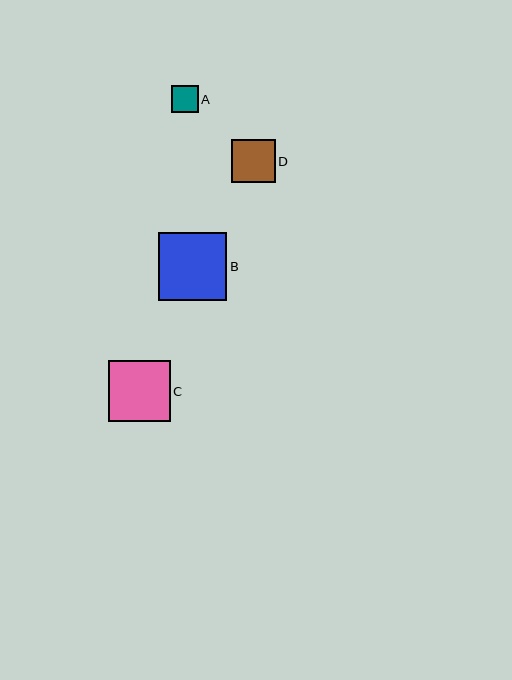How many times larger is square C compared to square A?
Square C is approximately 2.3 times the size of square A.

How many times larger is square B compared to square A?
Square B is approximately 2.5 times the size of square A.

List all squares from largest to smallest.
From largest to smallest: B, C, D, A.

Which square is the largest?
Square B is the largest with a size of approximately 68 pixels.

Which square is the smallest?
Square A is the smallest with a size of approximately 27 pixels.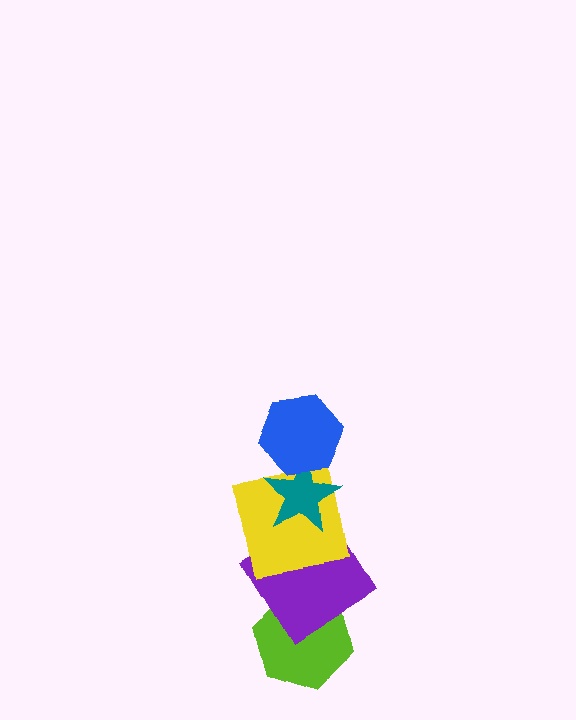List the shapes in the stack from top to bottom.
From top to bottom: the blue hexagon, the teal star, the yellow square, the purple diamond, the lime hexagon.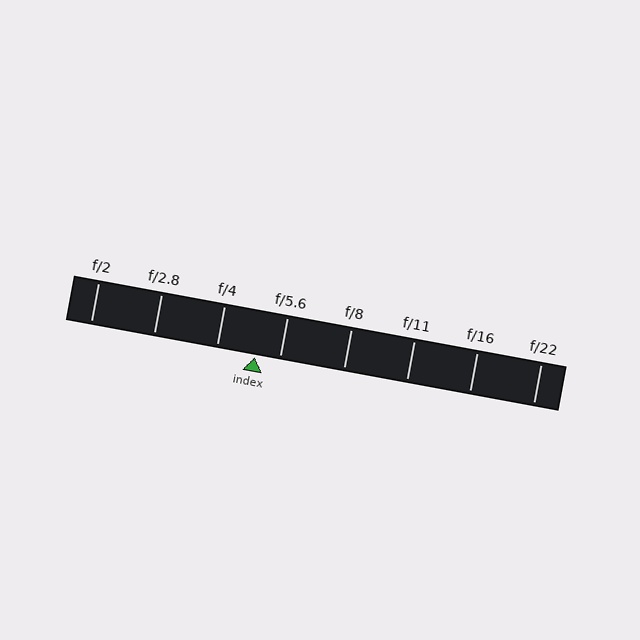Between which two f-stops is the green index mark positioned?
The index mark is between f/4 and f/5.6.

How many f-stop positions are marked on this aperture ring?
There are 8 f-stop positions marked.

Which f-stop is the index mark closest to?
The index mark is closest to f/5.6.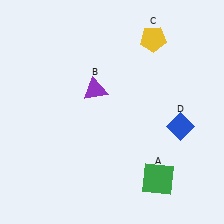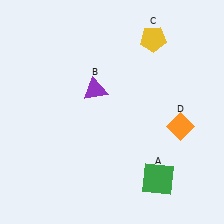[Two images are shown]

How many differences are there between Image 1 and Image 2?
There is 1 difference between the two images.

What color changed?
The diamond (D) changed from blue in Image 1 to orange in Image 2.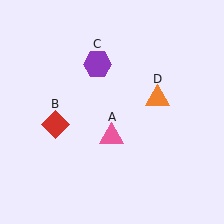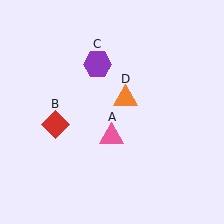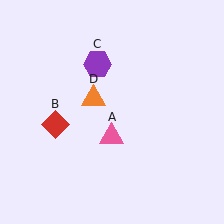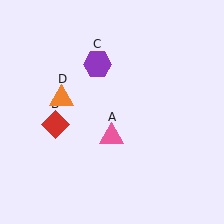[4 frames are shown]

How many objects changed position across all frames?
1 object changed position: orange triangle (object D).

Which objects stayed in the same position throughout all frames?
Pink triangle (object A) and red diamond (object B) and purple hexagon (object C) remained stationary.